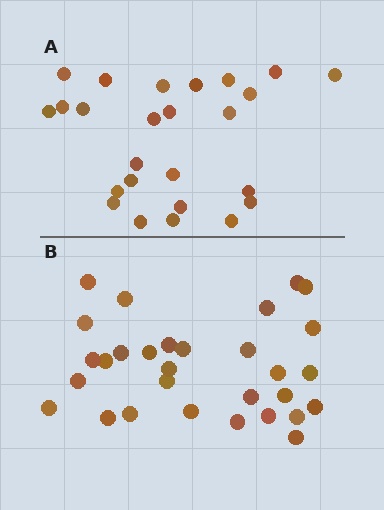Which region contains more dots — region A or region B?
Region B (the bottom region) has more dots.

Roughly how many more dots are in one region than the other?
Region B has about 5 more dots than region A.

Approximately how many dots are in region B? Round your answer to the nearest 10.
About 30 dots.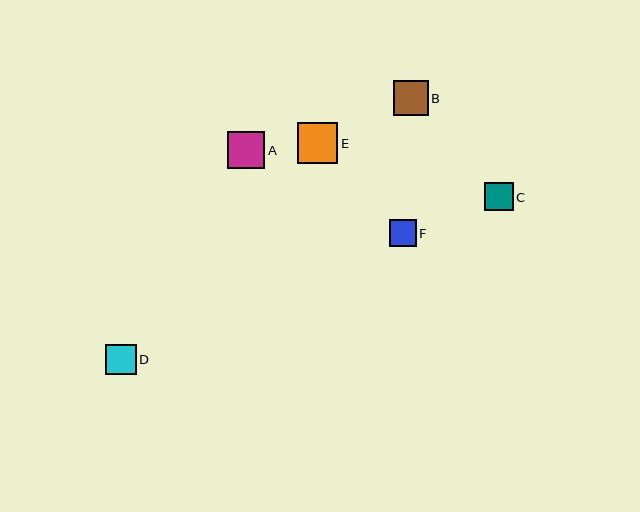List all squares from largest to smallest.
From largest to smallest: E, A, B, D, C, F.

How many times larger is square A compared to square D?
Square A is approximately 1.2 times the size of square D.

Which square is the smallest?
Square F is the smallest with a size of approximately 27 pixels.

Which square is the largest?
Square E is the largest with a size of approximately 40 pixels.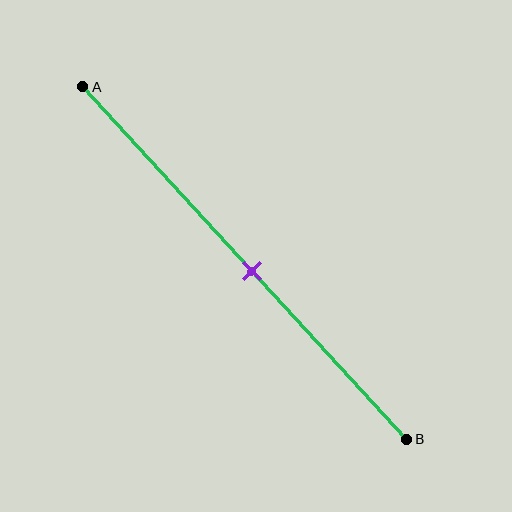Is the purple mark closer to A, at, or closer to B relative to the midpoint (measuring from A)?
The purple mark is approximately at the midpoint of segment AB.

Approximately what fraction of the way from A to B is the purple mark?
The purple mark is approximately 50% of the way from A to B.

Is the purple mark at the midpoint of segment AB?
Yes, the mark is approximately at the midpoint.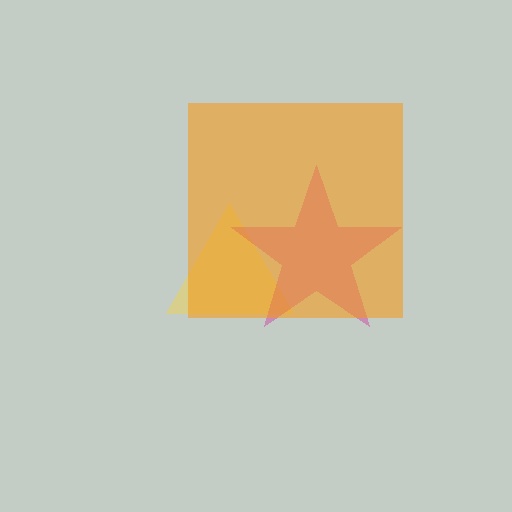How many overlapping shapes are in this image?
There are 3 overlapping shapes in the image.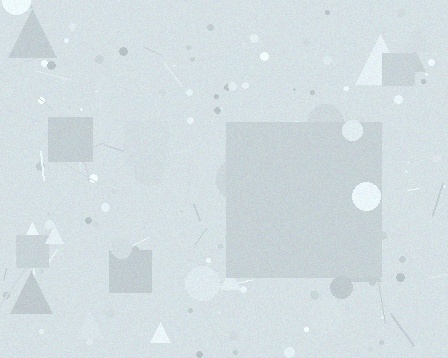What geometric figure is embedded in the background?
A square is embedded in the background.